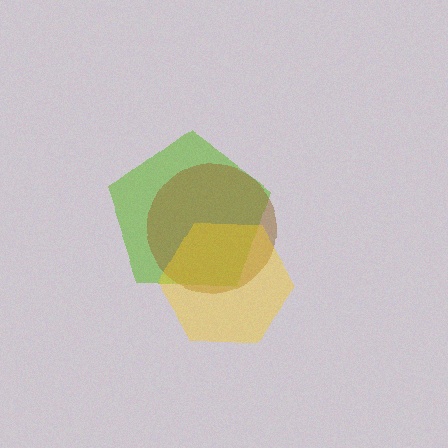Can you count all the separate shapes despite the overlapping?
Yes, there are 3 separate shapes.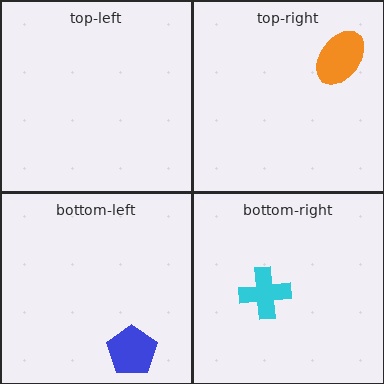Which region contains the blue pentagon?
The bottom-left region.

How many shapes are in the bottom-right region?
1.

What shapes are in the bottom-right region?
The cyan cross.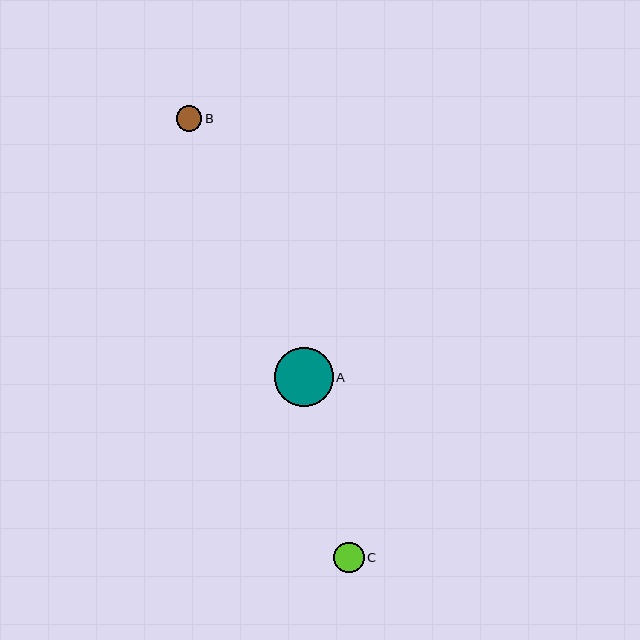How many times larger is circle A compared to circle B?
Circle A is approximately 2.3 times the size of circle B.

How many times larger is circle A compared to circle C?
Circle A is approximately 1.9 times the size of circle C.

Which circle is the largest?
Circle A is the largest with a size of approximately 59 pixels.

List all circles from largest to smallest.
From largest to smallest: A, C, B.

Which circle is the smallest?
Circle B is the smallest with a size of approximately 26 pixels.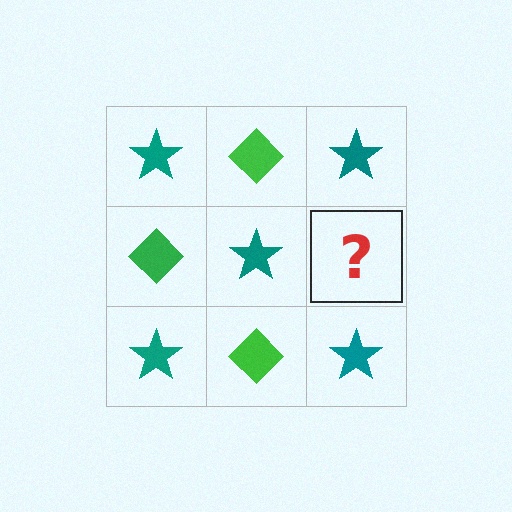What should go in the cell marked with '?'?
The missing cell should contain a green diamond.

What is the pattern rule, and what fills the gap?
The rule is that it alternates teal star and green diamond in a checkerboard pattern. The gap should be filled with a green diamond.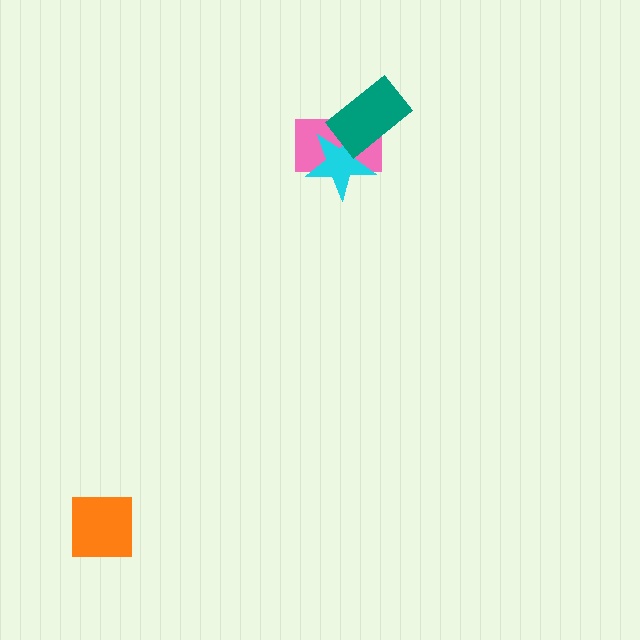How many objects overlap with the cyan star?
2 objects overlap with the cyan star.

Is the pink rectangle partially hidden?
Yes, it is partially covered by another shape.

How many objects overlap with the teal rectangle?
2 objects overlap with the teal rectangle.